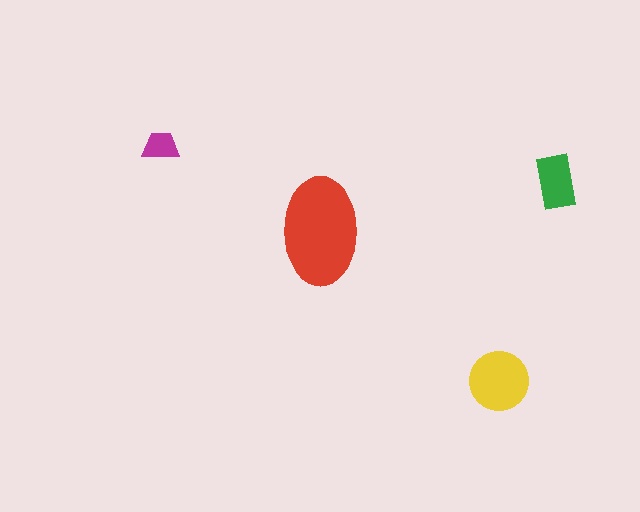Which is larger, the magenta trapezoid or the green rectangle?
The green rectangle.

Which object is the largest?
The red ellipse.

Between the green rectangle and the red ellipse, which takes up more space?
The red ellipse.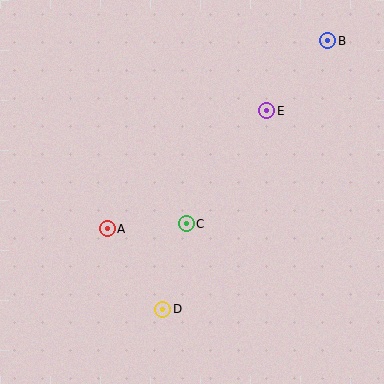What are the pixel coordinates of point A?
Point A is at (107, 229).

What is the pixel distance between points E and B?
The distance between E and B is 92 pixels.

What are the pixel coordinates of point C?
Point C is at (186, 224).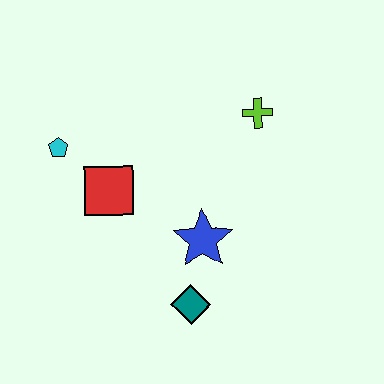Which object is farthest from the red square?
The lime cross is farthest from the red square.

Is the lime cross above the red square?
Yes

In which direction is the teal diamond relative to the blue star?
The teal diamond is below the blue star.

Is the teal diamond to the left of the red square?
No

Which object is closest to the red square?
The cyan pentagon is closest to the red square.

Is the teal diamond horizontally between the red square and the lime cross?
Yes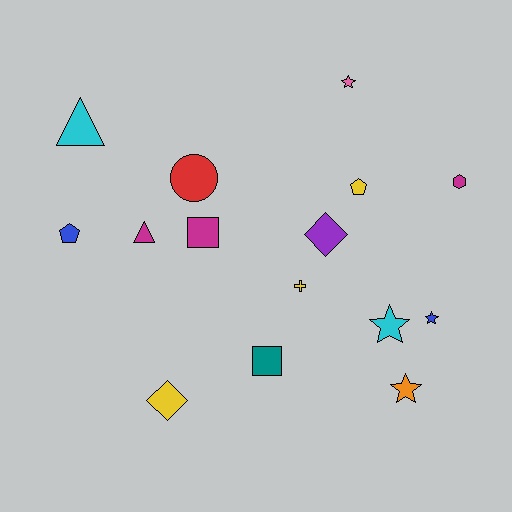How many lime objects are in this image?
There are no lime objects.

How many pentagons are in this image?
There are 2 pentagons.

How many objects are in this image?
There are 15 objects.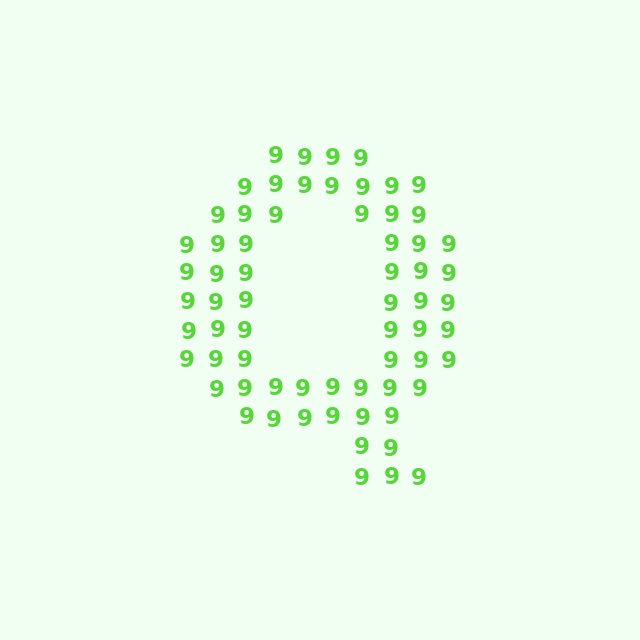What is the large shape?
The large shape is the letter Q.